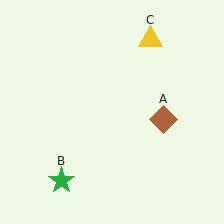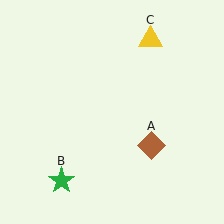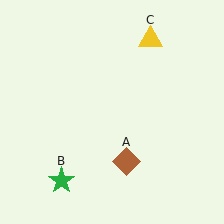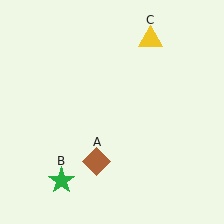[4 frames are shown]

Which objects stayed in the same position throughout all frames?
Green star (object B) and yellow triangle (object C) remained stationary.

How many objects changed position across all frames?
1 object changed position: brown diamond (object A).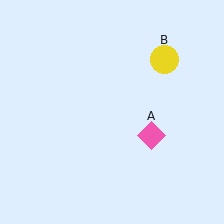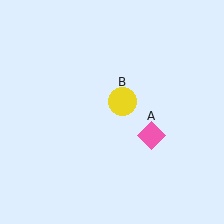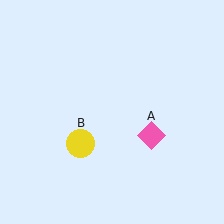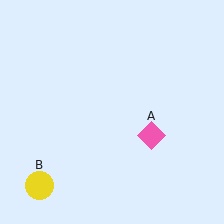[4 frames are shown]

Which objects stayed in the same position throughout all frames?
Pink diamond (object A) remained stationary.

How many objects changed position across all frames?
1 object changed position: yellow circle (object B).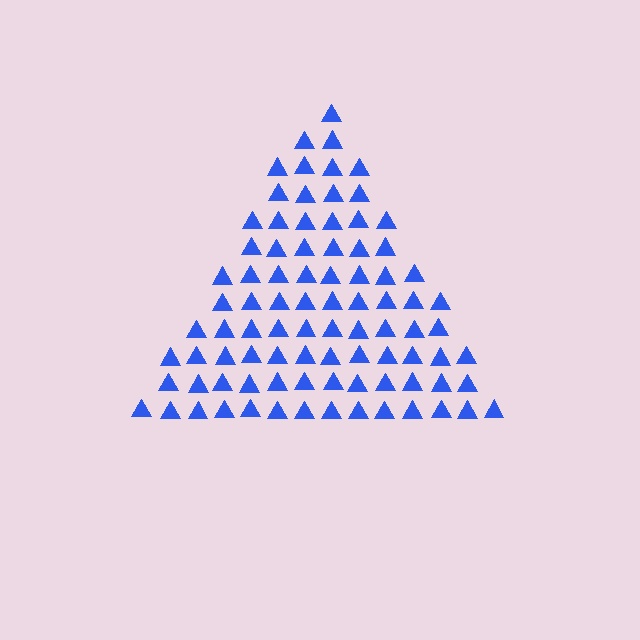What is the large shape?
The large shape is a triangle.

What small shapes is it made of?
It is made of small triangles.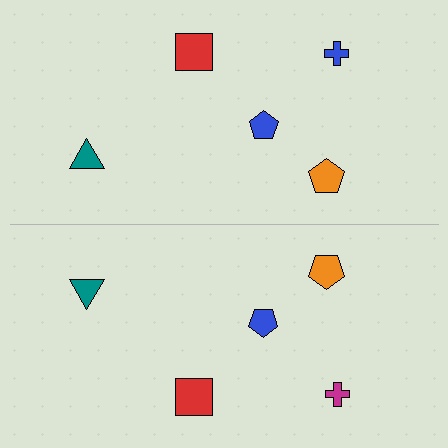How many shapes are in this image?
There are 10 shapes in this image.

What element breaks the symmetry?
The magenta cross on the bottom side breaks the symmetry — its mirror counterpart is blue.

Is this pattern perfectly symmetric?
No, the pattern is not perfectly symmetric. The magenta cross on the bottom side breaks the symmetry — its mirror counterpart is blue.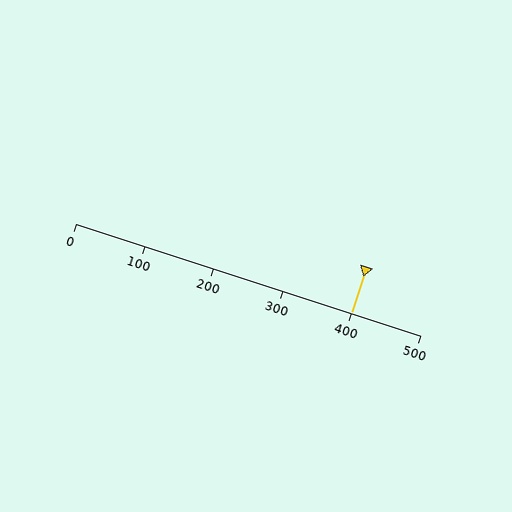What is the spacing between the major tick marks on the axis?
The major ticks are spaced 100 apart.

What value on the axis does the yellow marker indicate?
The marker indicates approximately 400.